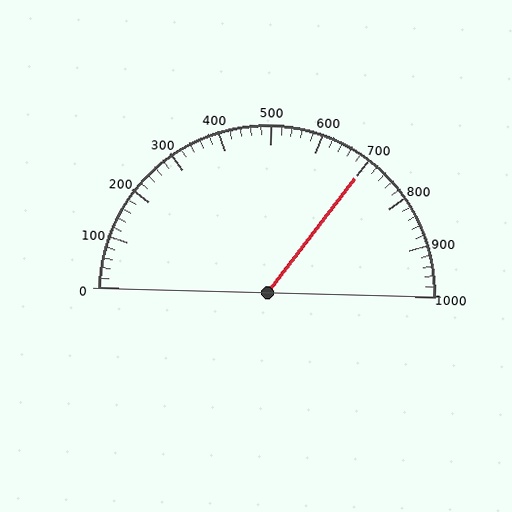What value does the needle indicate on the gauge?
The needle indicates approximately 700.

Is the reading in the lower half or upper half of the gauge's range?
The reading is in the upper half of the range (0 to 1000).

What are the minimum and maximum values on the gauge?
The gauge ranges from 0 to 1000.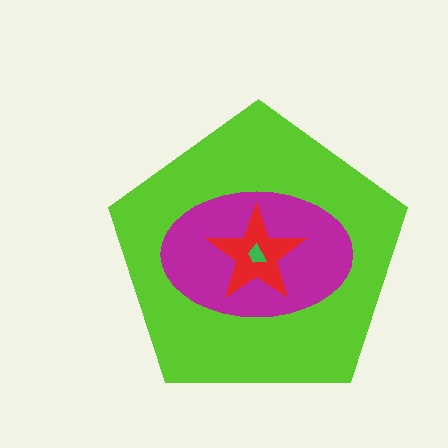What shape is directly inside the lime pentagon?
The magenta ellipse.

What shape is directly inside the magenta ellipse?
The red star.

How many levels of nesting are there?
4.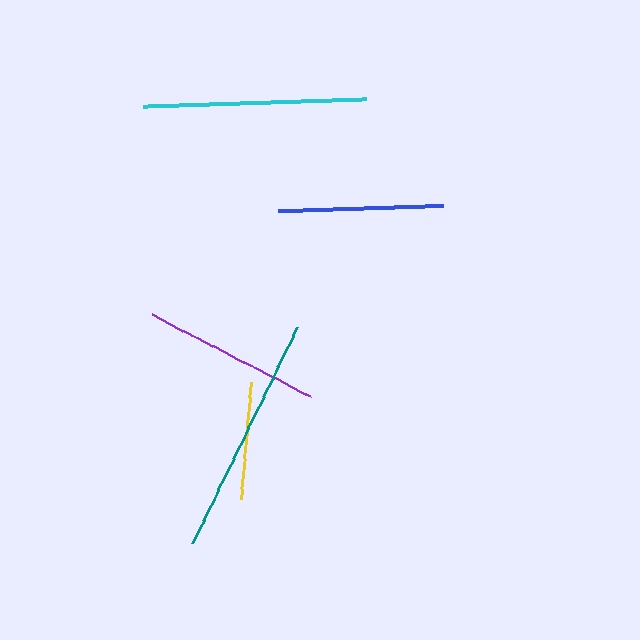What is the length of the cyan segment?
The cyan segment is approximately 223 pixels long.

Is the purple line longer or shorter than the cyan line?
The cyan line is longer than the purple line.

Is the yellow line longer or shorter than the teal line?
The teal line is longer than the yellow line.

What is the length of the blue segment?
The blue segment is approximately 165 pixels long.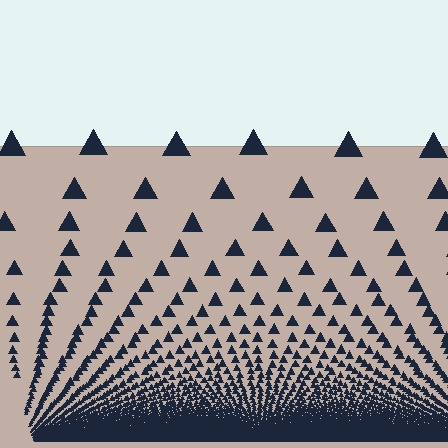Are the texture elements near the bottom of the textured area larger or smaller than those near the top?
Smaller. The gradient is inverted — elements near the bottom are smaller and denser.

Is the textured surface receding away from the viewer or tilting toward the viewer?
The surface appears to tilt toward the viewer. Texture elements get larger and sparser toward the top.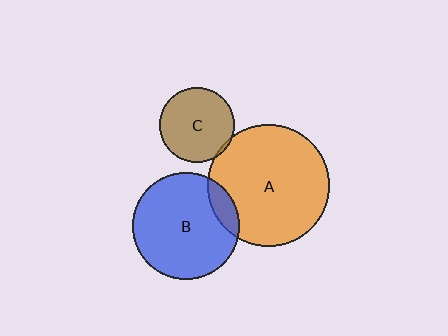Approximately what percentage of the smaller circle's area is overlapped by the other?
Approximately 5%.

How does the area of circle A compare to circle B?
Approximately 1.3 times.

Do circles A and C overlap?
Yes.